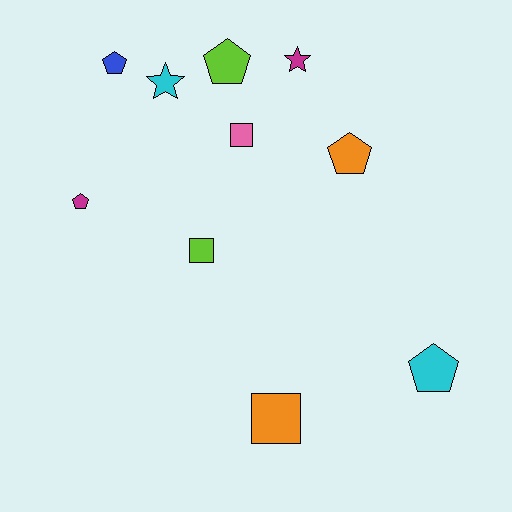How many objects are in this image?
There are 10 objects.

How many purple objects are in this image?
There are no purple objects.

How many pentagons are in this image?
There are 5 pentagons.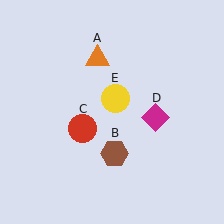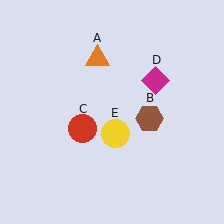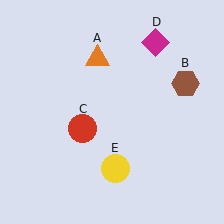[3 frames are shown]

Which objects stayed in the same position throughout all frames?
Orange triangle (object A) and red circle (object C) remained stationary.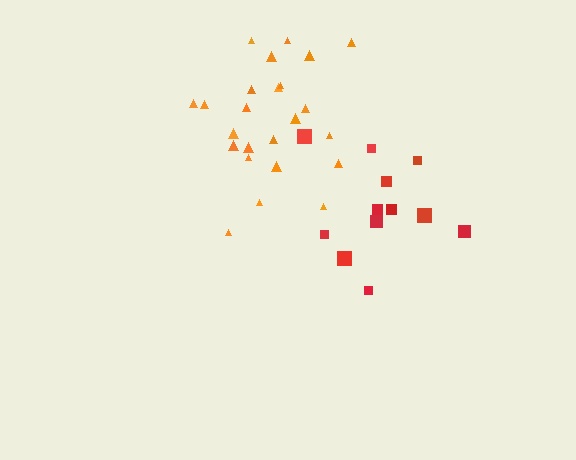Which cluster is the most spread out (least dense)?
Red.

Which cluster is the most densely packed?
Orange.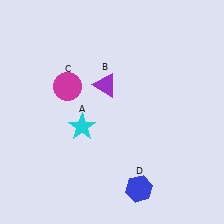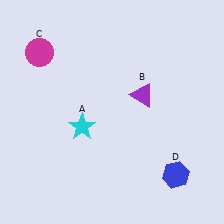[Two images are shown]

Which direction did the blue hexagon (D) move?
The blue hexagon (D) moved right.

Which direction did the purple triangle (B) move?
The purple triangle (B) moved right.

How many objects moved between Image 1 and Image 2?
3 objects moved between the two images.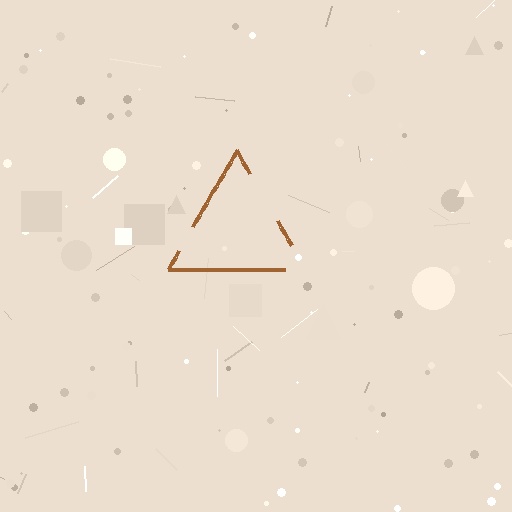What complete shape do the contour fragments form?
The contour fragments form a triangle.